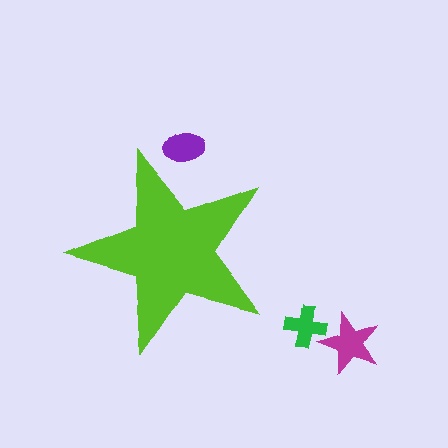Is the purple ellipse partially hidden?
Yes, the purple ellipse is partially hidden behind the lime star.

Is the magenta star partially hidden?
No, the magenta star is fully visible.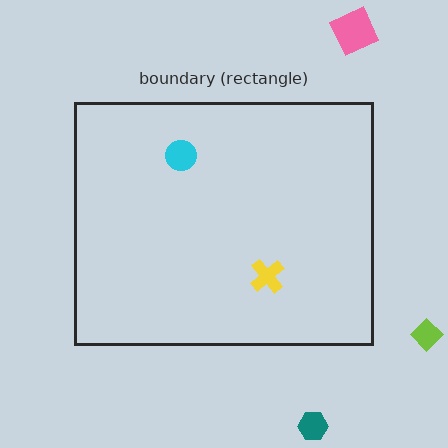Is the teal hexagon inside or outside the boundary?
Outside.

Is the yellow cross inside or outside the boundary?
Inside.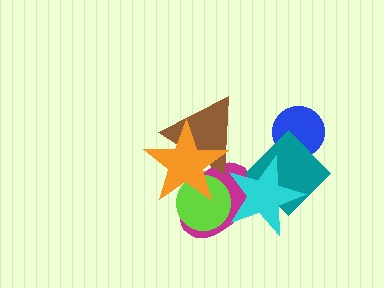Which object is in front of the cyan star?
The lime circle is in front of the cyan star.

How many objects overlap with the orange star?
3 objects overlap with the orange star.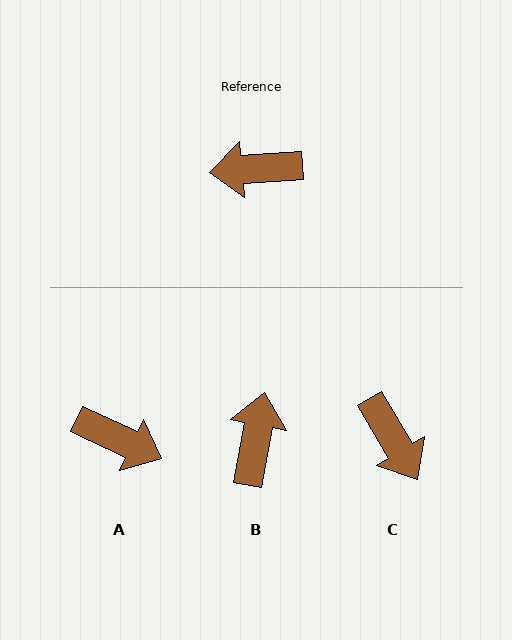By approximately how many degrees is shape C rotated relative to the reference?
Approximately 116 degrees counter-clockwise.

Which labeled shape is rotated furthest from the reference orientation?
A, about 151 degrees away.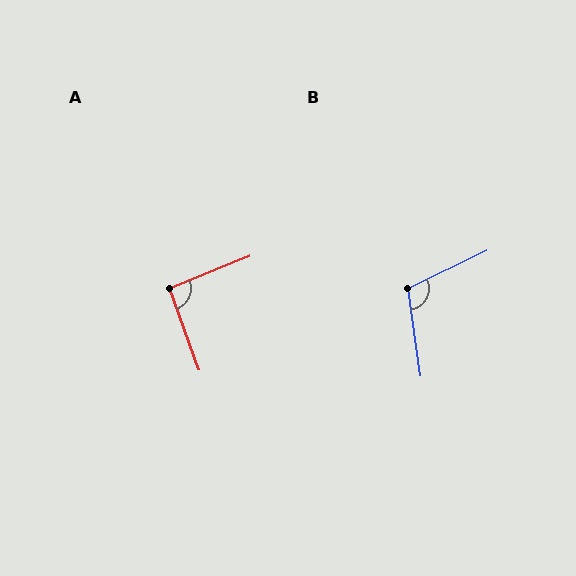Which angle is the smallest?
A, at approximately 92 degrees.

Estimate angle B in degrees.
Approximately 108 degrees.